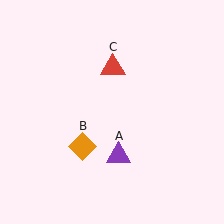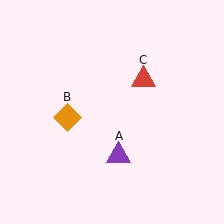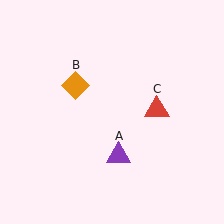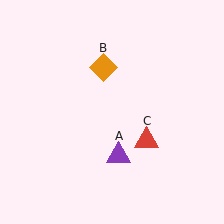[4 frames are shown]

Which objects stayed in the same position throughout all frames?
Purple triangle (object A) remained stationary.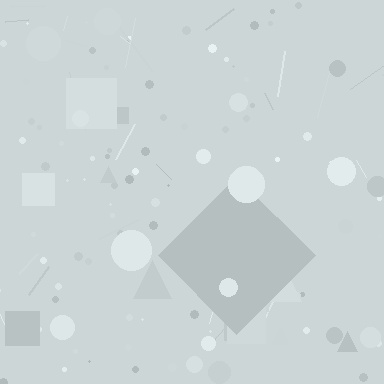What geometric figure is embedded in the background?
A diamond is embedded in the background.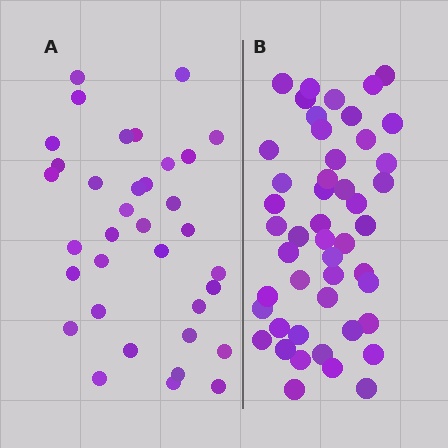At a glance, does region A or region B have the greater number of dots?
Region B (the right region) has more dots.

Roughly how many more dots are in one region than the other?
Region B has approximately 15 more dots than region A.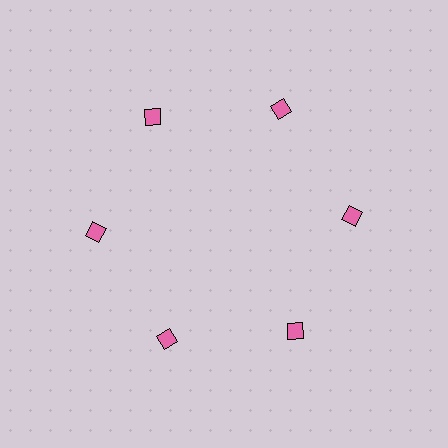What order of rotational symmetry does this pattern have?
This pattern has 6-fold rotational symmetry.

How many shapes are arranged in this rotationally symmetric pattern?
There are 6 shapes, arranged in 6 groups of 1.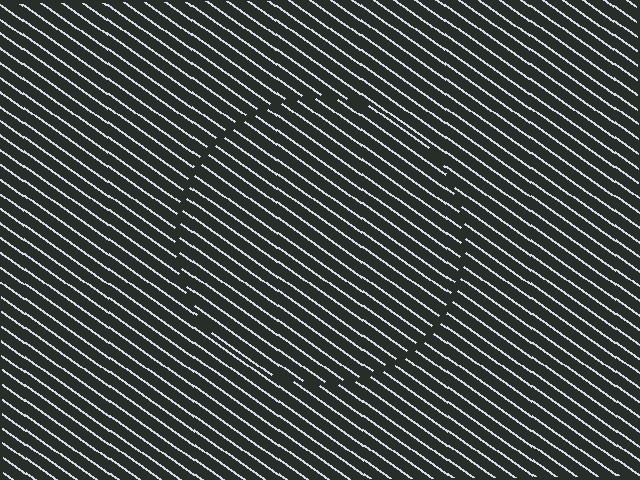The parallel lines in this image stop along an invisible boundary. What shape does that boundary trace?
An illusory circle. The interior of the shape contains the same grating, shifted by half a period — the contour is defined by the phase discontinuity where line-ends from the inner and outer gratings abut.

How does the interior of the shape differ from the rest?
The interior of the shape contains the same grating, shifted by half a period — the contour is defined by the phase discontinuity where line-ends from the inner and outer gratings abut.